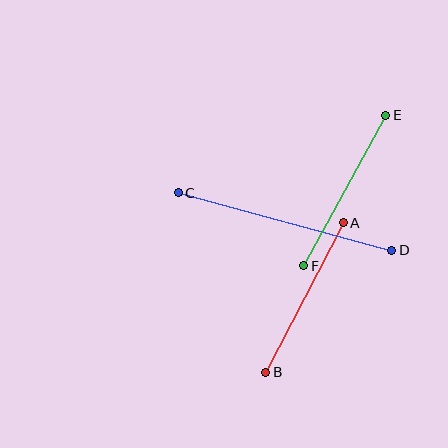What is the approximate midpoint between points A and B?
The midpoint is at approximately (305, 297) pixels.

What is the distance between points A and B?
The distance is approximately 168 pixels.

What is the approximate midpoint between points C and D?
The midpoint is at approximately (285, 222) pixels.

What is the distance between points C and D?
The distance is approximately 221 pixels.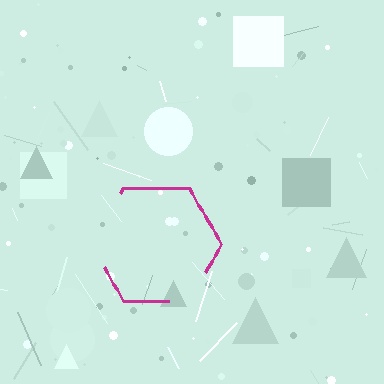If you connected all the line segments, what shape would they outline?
They would outline a hexagon.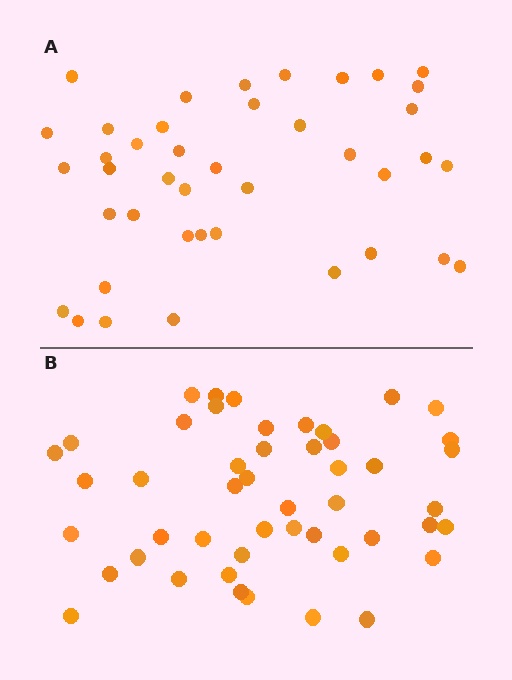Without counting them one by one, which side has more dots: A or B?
Region B (the bottom region) has more dots.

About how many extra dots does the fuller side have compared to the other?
Region B has roughly 8 or so more dots than region A.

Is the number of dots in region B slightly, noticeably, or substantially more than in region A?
Region B has only slightly more — the two regions are fairly close. The ratio is roughly 1.2 to 1.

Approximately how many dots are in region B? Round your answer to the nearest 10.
About 50 dots. (The exact count is 48, which rounds to 50.)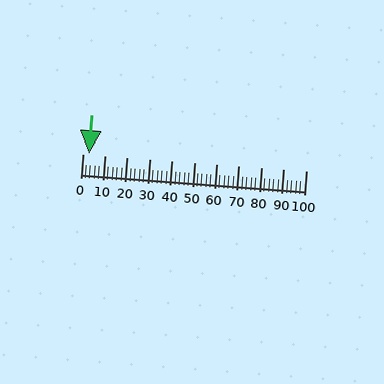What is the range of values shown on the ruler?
The ruler shows values from 0 to 100.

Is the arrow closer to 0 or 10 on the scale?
The arrow is closer to 0.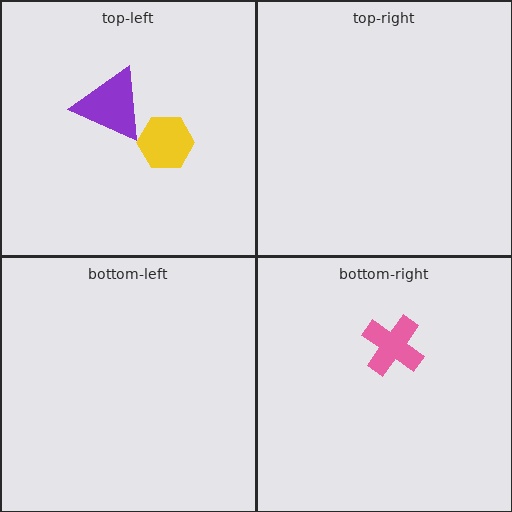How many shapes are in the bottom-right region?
1.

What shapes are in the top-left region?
The yellow hexagon, the purple triangle.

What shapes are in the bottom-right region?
The pink cross.